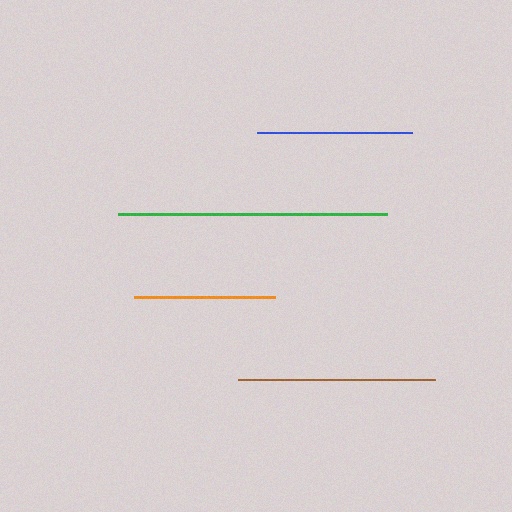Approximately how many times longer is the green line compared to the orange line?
The green line is approximately 1.9 times the length of the orange line.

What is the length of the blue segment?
The blue segment is approximately 156 pixels long.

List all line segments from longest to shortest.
From longest to shortest: green, brown, blue, orange.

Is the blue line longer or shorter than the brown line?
The brown line is longer than the blue line.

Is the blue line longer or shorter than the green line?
The green line is longer than the blue line.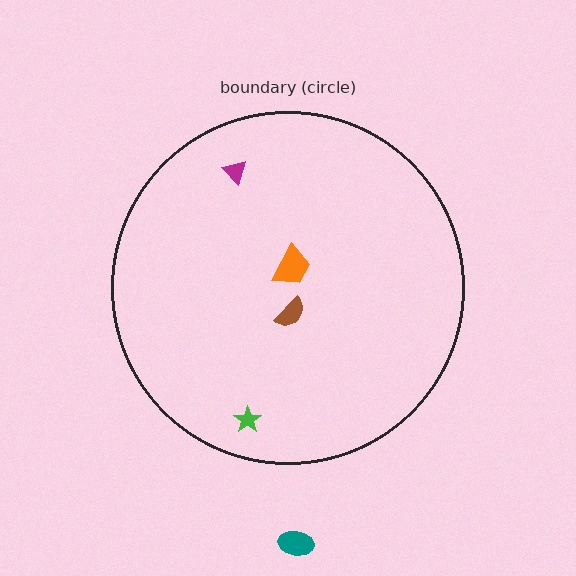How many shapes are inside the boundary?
4 inside, 1 outside.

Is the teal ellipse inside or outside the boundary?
Outside.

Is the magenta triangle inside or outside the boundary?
Inside.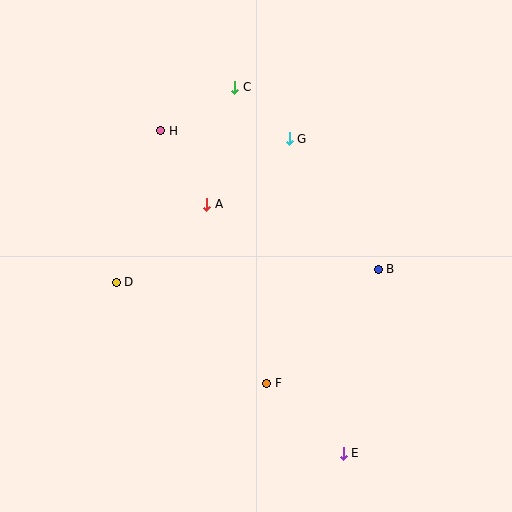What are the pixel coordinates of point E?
Point E is at (343, 453).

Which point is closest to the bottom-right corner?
Point E is closest to the bottom-right corner.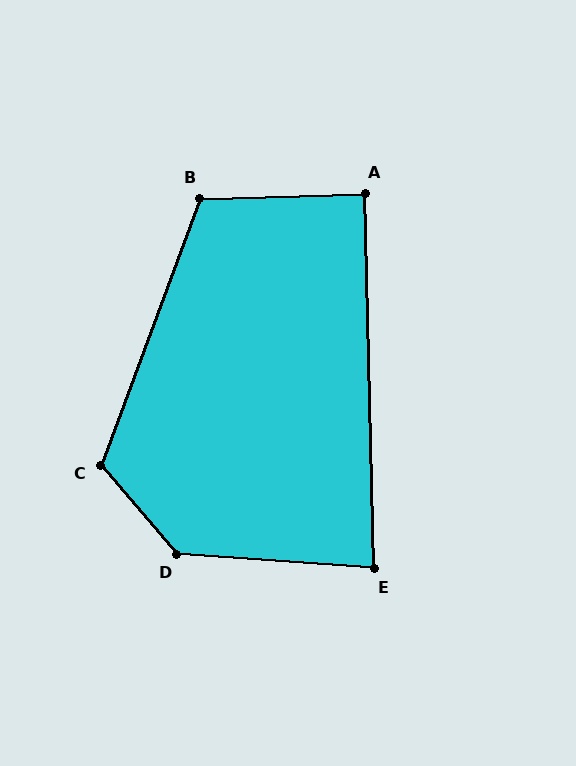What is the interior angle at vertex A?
Approximately 90 degrees (approximately right).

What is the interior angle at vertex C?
Approximately 119 degrees (obtuse).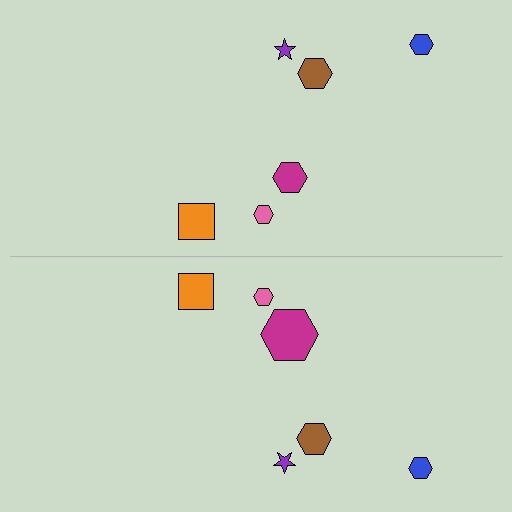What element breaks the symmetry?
The magenta hexagon on the bottom side has a different size than its mirror counterpart.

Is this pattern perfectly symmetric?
No, the pattern is not perfectly symmetric. The magenta hexagon on the bottom side has a different size than its mirror counterpart.